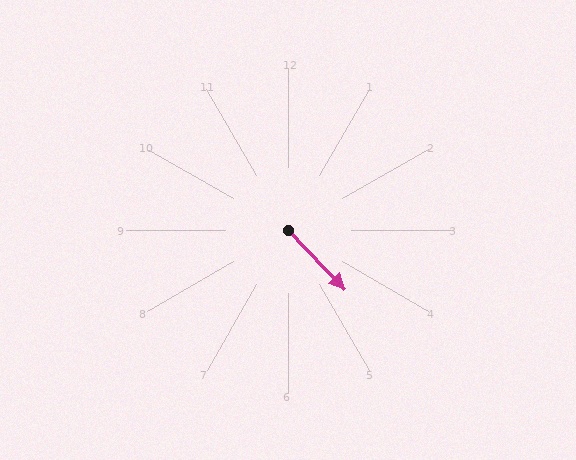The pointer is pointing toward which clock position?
Roughly 5 o'clock.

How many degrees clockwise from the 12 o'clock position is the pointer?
Approximately 136 degrees.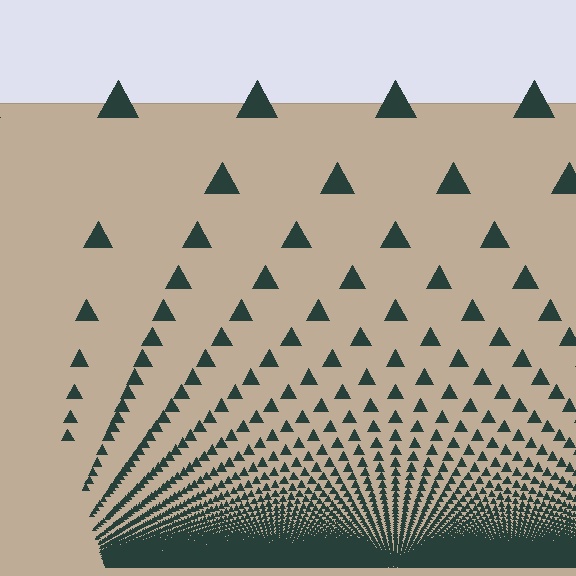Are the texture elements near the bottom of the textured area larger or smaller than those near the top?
Smaller. The gradient is inverted — elements near the bottom are smaller and denser.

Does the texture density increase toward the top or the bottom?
Density increases toward the bottom.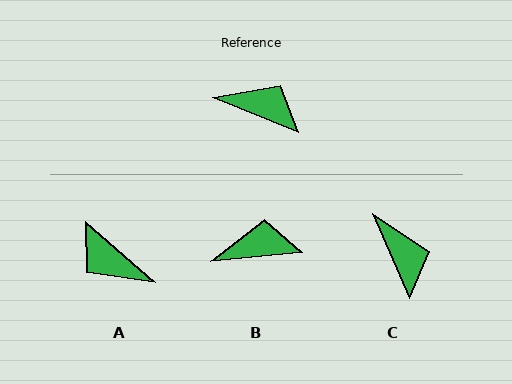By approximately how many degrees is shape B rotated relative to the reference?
Approximately 28 degrees counter-clockwise.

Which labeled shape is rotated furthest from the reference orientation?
A, about 161 degrees away.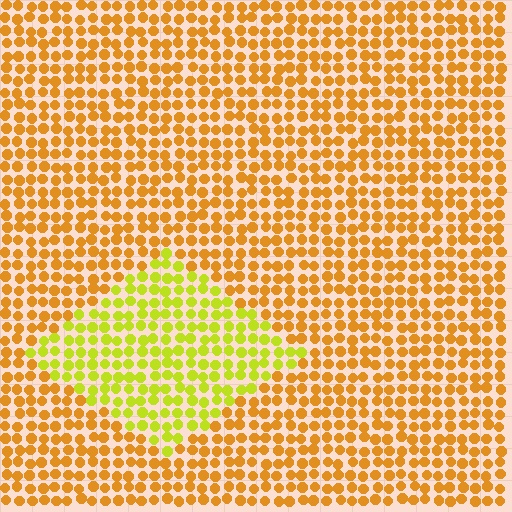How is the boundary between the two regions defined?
The boundary is defined purely by a slight shift in hue (about 37 degrees). Spacing, size, and orientation are identical on both sides.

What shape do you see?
I see a diamond.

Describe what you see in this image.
The image is filled with small orange elements in a uniform arrangement. A diamond-shaped region is visible where the elements are tinted to a slightly different hue, forming a subtle color boundary.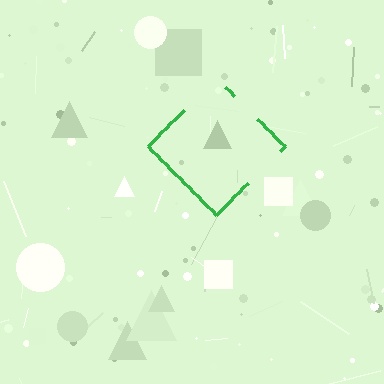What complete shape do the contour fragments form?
The contour fragments form a diamond.